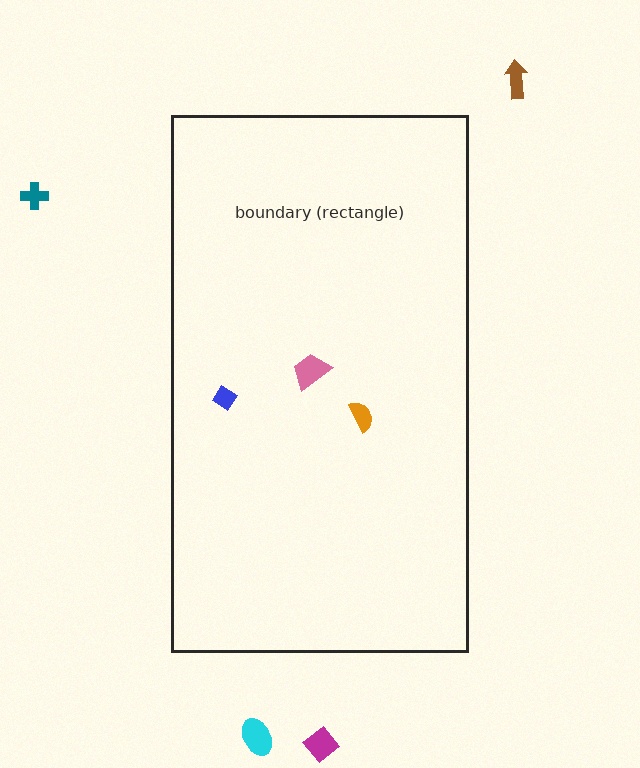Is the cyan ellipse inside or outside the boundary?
Outside.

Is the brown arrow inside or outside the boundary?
Outside.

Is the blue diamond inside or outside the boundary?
Inside.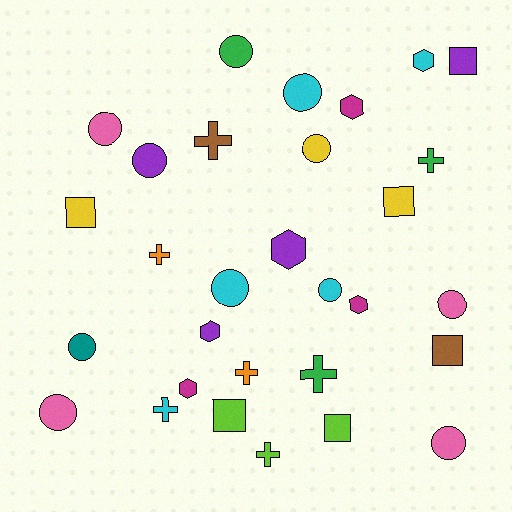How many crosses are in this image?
There are 7 crosses.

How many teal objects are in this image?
There is 1 teal object.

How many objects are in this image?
There are 30 objects.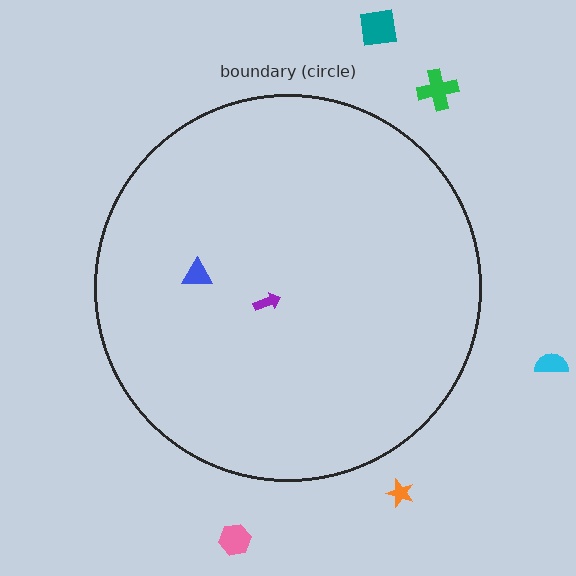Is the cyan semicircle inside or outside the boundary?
Outside.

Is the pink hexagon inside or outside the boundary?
Outside.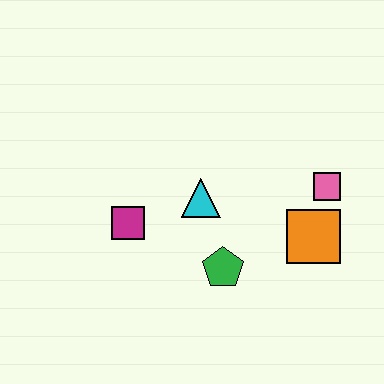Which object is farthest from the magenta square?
The pink square is farthest from the magenta square.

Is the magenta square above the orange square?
Yes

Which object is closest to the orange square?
The pink square is closest to the orange square.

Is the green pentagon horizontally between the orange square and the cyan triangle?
Yes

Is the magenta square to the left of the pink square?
Yes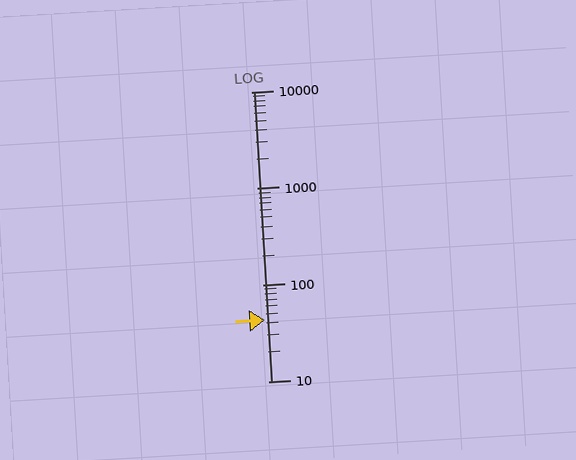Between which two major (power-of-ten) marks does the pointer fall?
The pointer is between 10 and 100.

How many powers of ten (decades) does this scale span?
The scale spans 3 decades, from 10 to 10000.